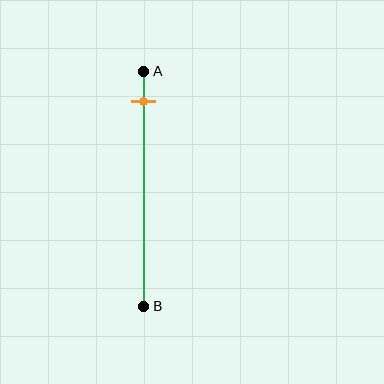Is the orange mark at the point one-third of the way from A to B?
No, the mark is at about 15% from A, not at the 33% one-third point.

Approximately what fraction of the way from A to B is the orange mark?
The orange mark is approximately 15% of the way from A to B.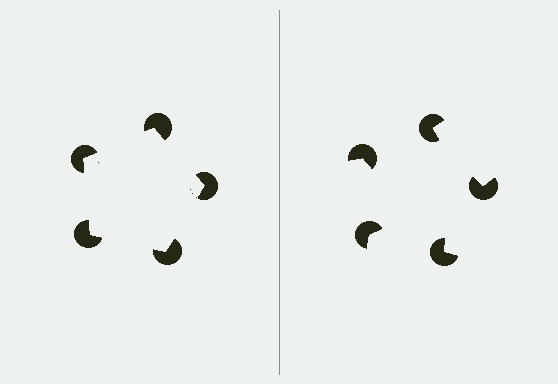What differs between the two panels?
The pac-man discs are positioned identically on both sides; only the wedge orientations differ. On the left they align to a pentagon; on the right they are misaligned.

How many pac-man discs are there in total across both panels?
10 — 5 on each side.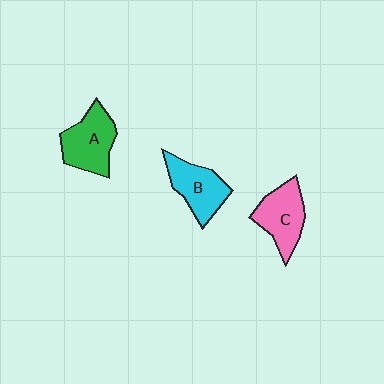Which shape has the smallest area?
Shape B (cyan).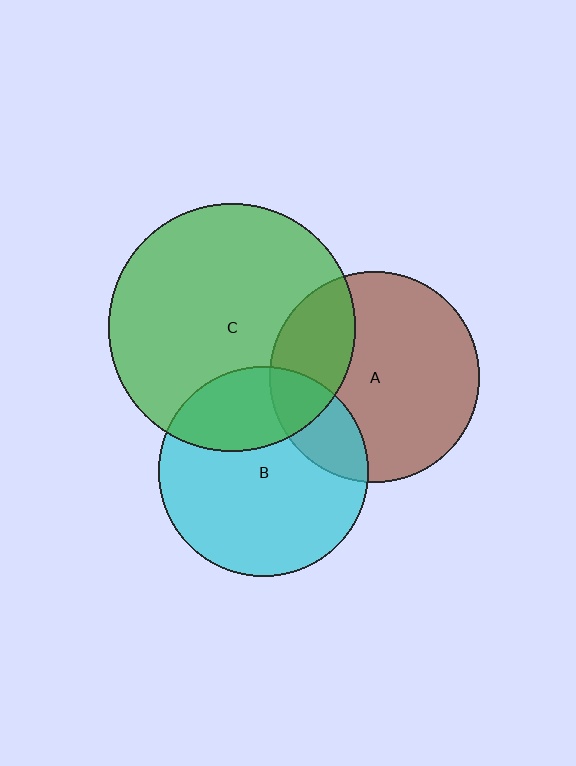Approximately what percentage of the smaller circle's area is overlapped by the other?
Approximately 25%.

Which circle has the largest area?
Circle C (green).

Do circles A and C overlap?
Yes.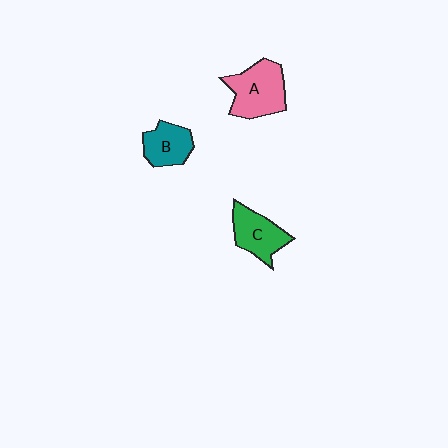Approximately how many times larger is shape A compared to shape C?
Approximately 1.3 times.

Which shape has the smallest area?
Shape B (teal).